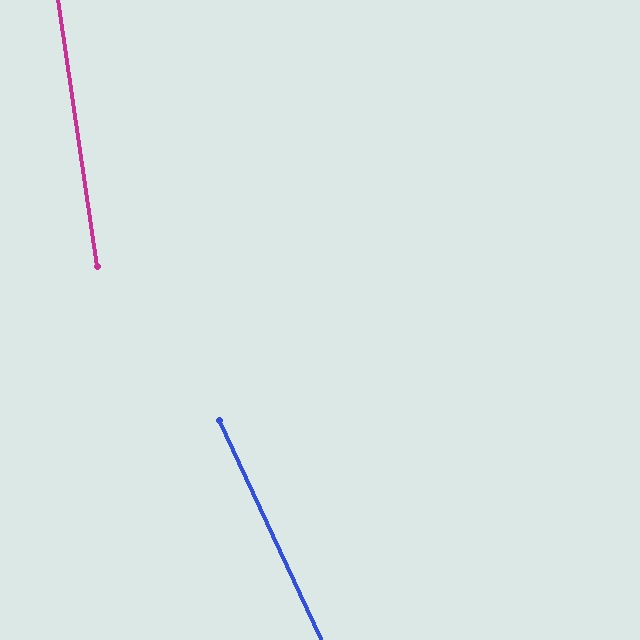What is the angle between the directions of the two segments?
Approximately 17 degrees.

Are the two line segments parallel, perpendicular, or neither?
Neither parallel nor perpendicular — they differ by about 17°.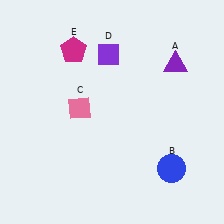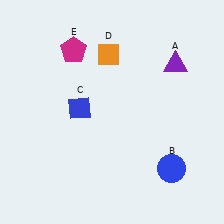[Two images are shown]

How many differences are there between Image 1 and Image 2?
There are 2 differences between the two images.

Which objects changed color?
C changed from pink to blue. D changed from purple to orange.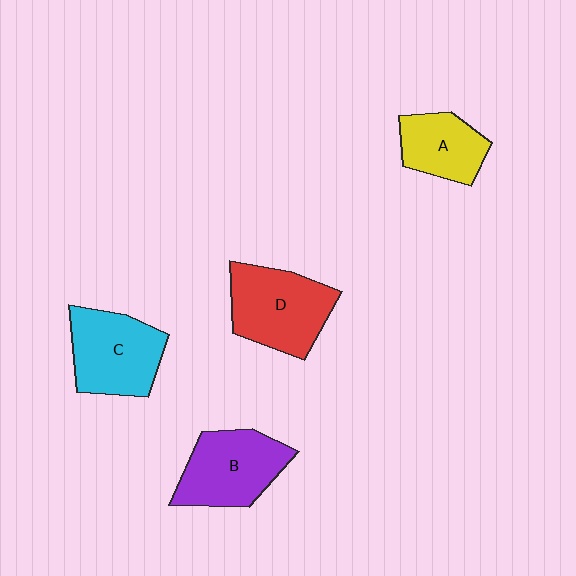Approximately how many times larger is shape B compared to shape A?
Approximately 1.4 times.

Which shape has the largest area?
Shape D (red).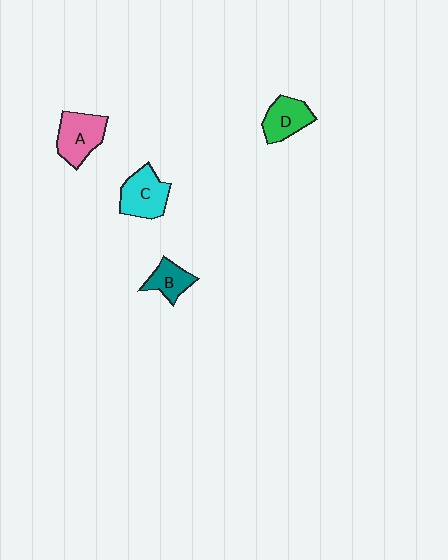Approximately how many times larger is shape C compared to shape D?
Approximately 1.2 times.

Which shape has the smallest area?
Shape B (teal).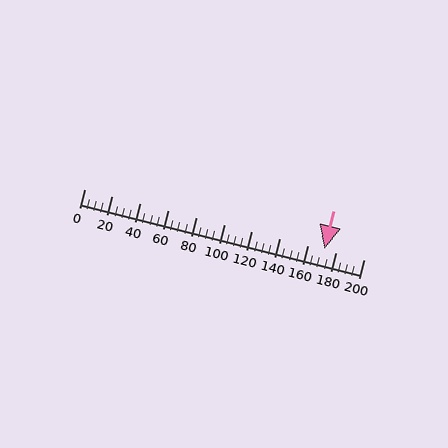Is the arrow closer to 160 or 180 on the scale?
The arrow is closer to 180.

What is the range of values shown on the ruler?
The ruler shows values from 0 to 200.